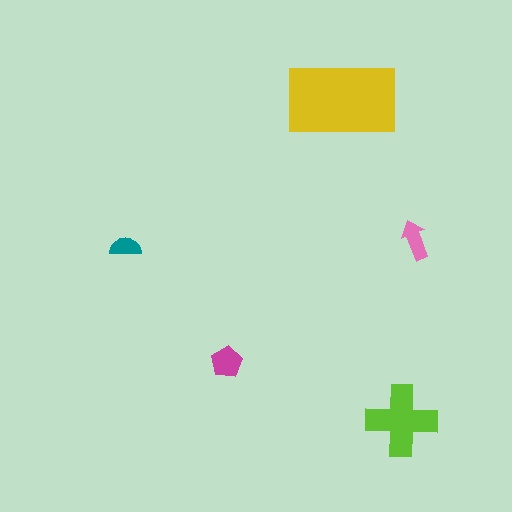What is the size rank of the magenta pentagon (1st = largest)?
3rd.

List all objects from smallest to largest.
The teal semicircle, the pink arrow, the magenta pentagon, the lime cross, the yellow rectangle.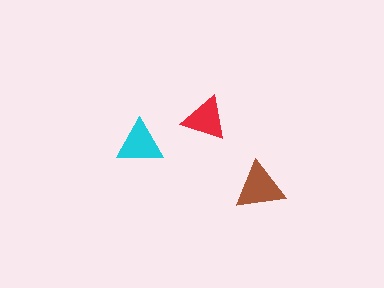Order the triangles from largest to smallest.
the brown one, the cyan one, the red one.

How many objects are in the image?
There are 3 objects in the image.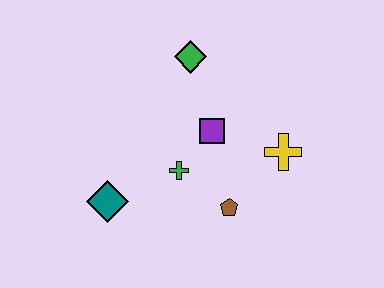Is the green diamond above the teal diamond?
Yes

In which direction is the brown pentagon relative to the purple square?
The brown pentagon is below the purple square.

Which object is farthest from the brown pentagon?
The green diamond is farthest from the brown pentagon.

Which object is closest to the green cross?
The purple square is closest to the green cross.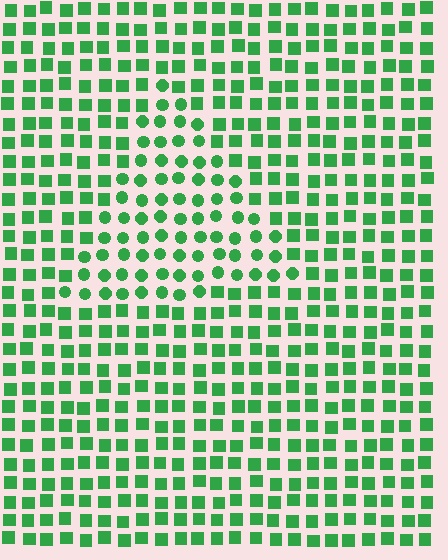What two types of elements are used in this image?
The image uses circles inside the triangle region and squares outside it.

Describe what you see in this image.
The image is filled with small green elements arranged in a uniform grid. A triangle-shaped region contains circles, while the surrounding area contains squares. The boundary is defined purely by the change in element shape.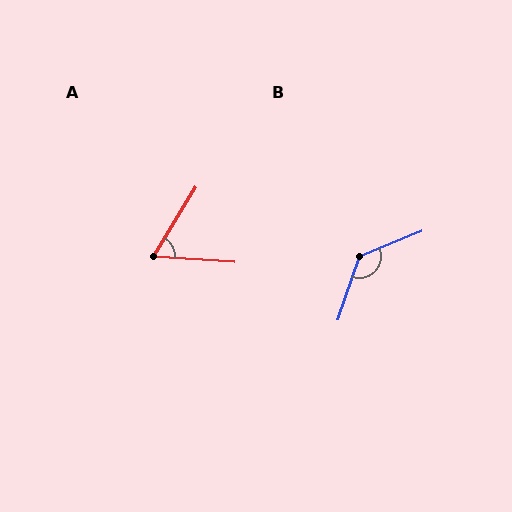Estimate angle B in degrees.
Approximately 131 degrees.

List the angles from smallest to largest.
A (63°), B (131°).